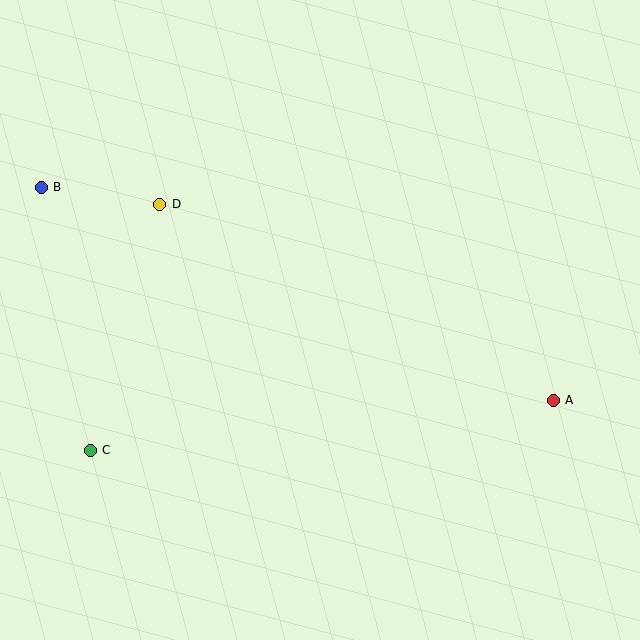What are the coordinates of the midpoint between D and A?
The midpoint between D and A is at (357, 302).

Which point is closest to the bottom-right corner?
Point A is closest to the bottom-right corner.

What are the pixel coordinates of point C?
Point C is at (90, 450).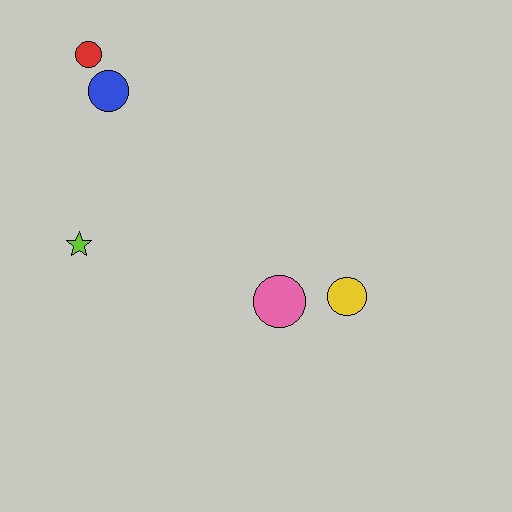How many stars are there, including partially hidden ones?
There is 1 star.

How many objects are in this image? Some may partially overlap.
There are 5 objects.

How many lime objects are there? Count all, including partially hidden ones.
There is 1 lime object.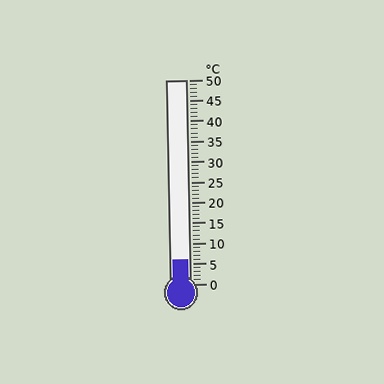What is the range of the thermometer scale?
The thermometer scale ranges from 0°C to 50°C.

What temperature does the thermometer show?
The thermometer shows approximately 6°C.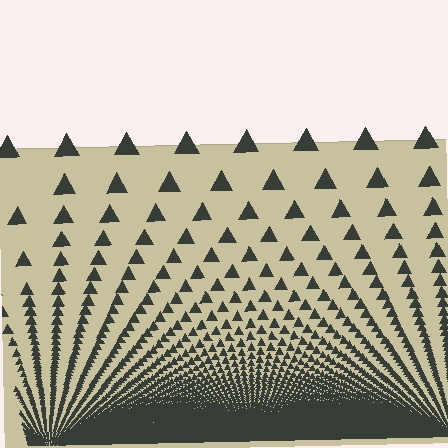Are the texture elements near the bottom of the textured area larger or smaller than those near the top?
Smaller. The gradient is inverted — elements near the bottom are smaller and denser.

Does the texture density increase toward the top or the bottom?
Density increases toward the bottom.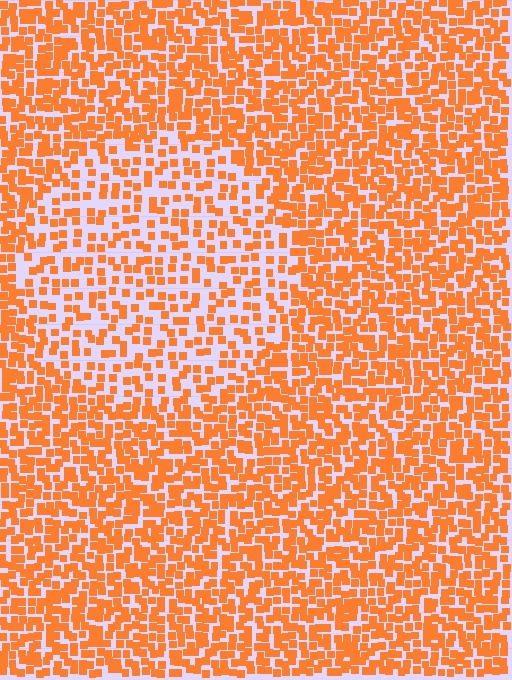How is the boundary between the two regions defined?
The boundary is defined by a change in element density (approximately 1.9x ratio). All elements are the same color, size, and shape.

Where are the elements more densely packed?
The elements are more densely packed outside the circle boundary.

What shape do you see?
I see a circle.